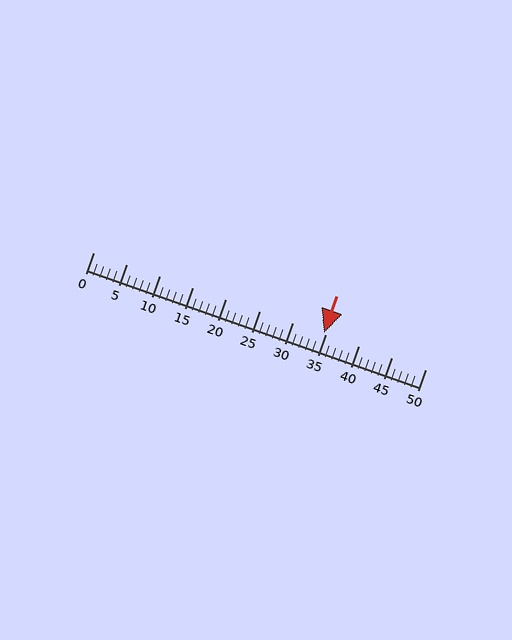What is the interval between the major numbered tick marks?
The major tick marks are spaced 5 units apart.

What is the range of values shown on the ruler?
The ruler shows values from 0 to 50.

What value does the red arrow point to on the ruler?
The red arrow points to approximately 35.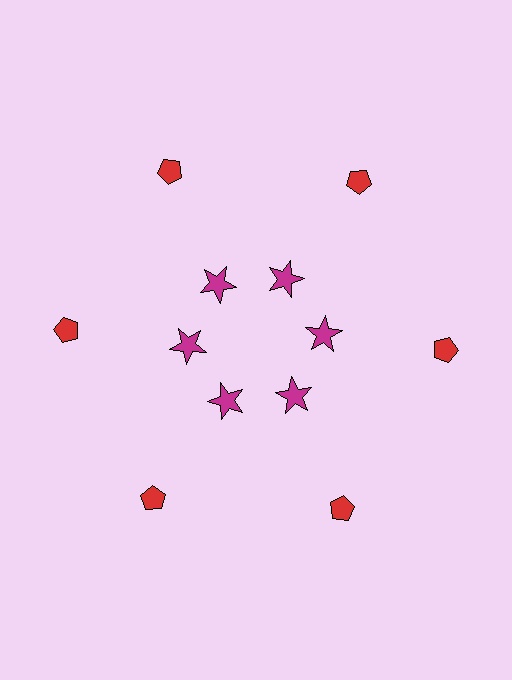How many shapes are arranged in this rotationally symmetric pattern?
There are 12 shapes, arranged in 6 groups of 2.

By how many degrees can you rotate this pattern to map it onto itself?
The pattern maps onto itself every 60 degrees of rotation.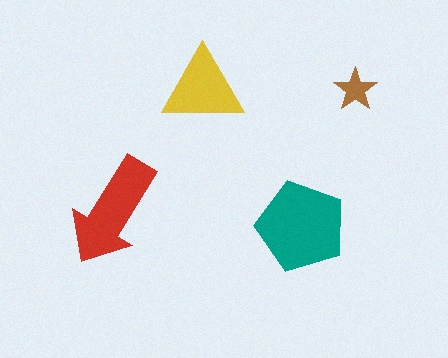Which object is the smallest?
The brown star.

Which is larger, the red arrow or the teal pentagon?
The teal pentagon.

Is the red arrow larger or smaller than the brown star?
Larger.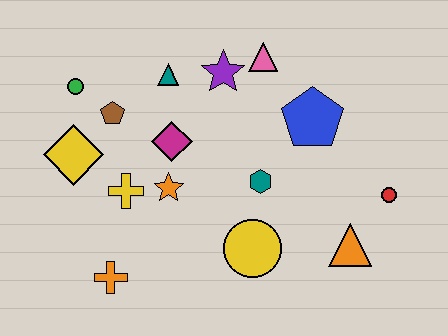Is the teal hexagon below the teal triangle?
Yes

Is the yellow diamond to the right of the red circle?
No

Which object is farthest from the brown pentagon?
The red circle is farthest from the brown pentagon.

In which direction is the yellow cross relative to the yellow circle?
The yellow cross is to the left of the yellow circle.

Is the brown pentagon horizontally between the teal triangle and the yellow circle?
No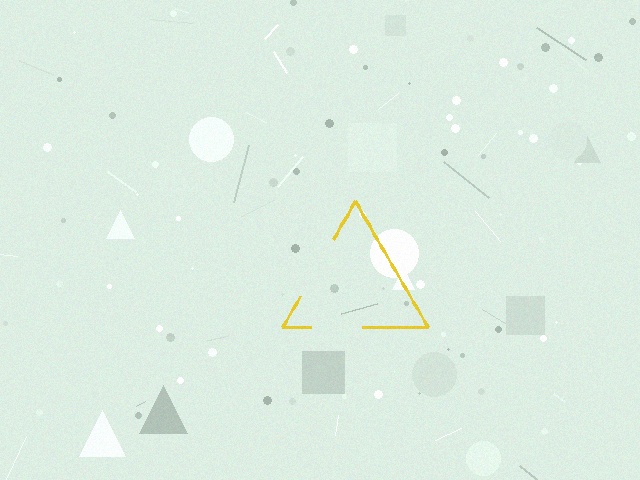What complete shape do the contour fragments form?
The contour fragments form a triangle.